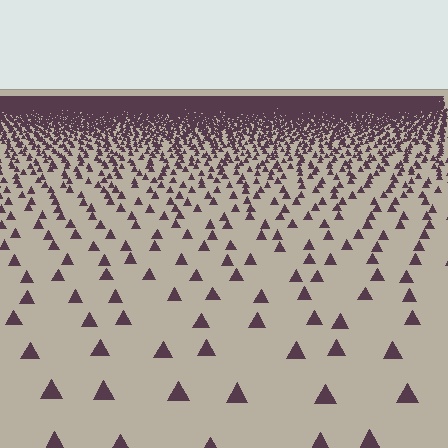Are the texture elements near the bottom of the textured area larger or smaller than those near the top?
Larger. Near the bottom, elements are closer to the viewer and appear at a bigger on-screen size.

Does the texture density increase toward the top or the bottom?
Density increases toward the top.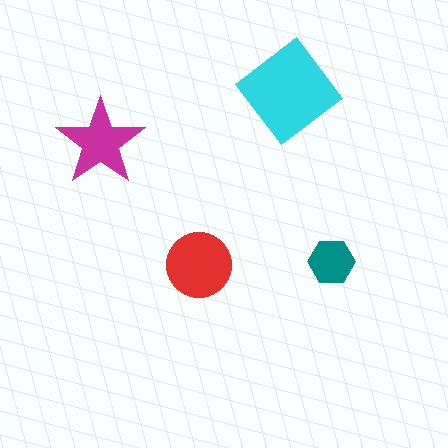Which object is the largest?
The cyan diamond.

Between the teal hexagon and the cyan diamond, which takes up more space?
The cyan diamond.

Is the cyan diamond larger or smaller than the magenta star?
Larger.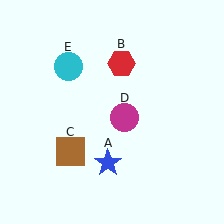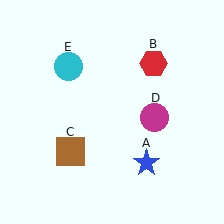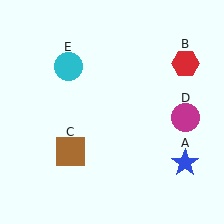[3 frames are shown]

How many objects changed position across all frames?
3 objects changed position: blue star (object A), red hexagon (object B), magenta circle (object D).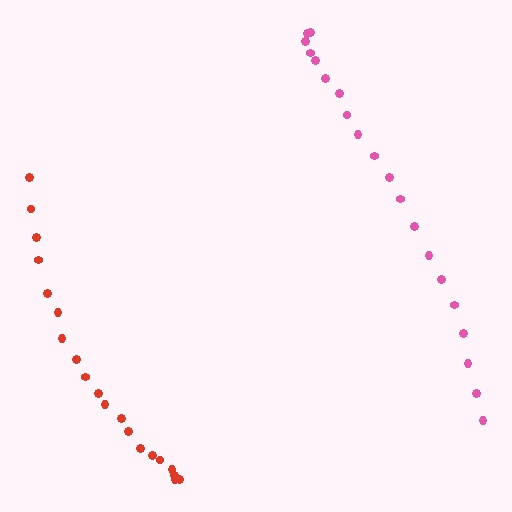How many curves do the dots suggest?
There are 2 distinct paths.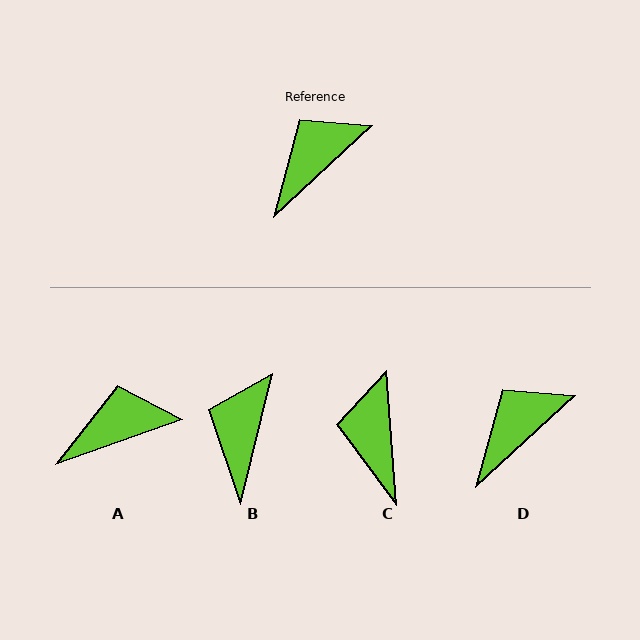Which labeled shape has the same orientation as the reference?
D.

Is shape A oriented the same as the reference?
No, it is off by about 23 degrees.